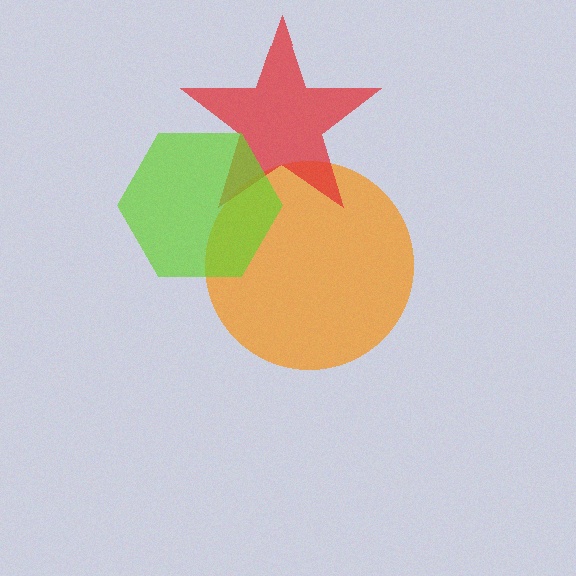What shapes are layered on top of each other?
The layered shapes are: an orange circle, a red star, a lime hexagon.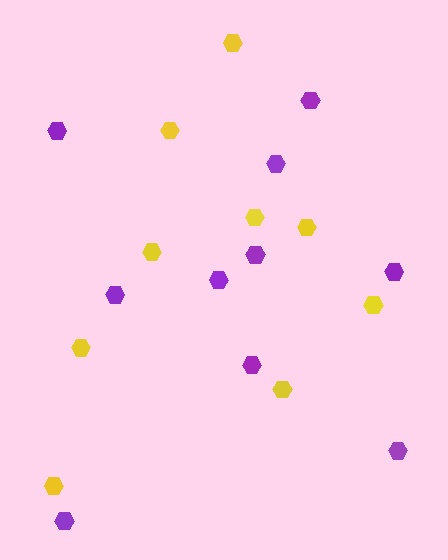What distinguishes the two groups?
There are 2 groups: one group of yellow hexagons (9) and one group of purple hexagons (10).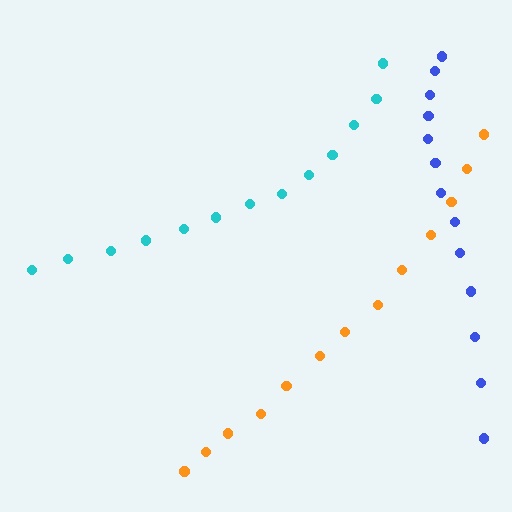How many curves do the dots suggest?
There are 3 distinct paths.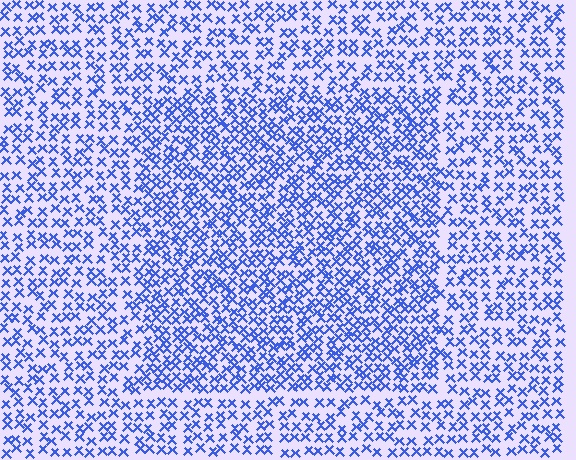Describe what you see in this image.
The image contains small blue elements arranged at two different densities. A rectangle-shaped region is visible where the elements are more densely packed than the surrounding area.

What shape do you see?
I see a rectangle.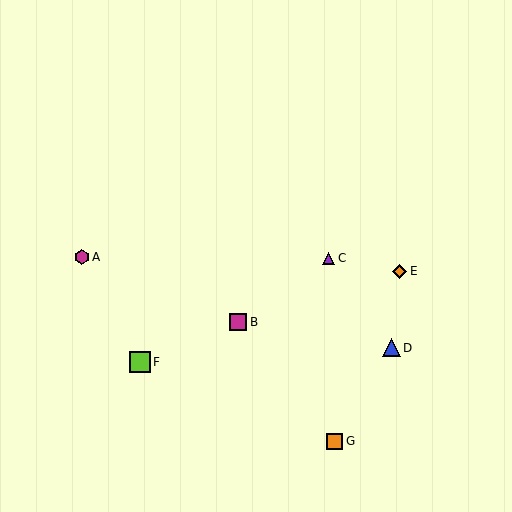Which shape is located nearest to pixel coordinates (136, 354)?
The lime square (labeled F) at (140, 362) is nearest to that location.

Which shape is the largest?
The lime square (labeled F) is the largest.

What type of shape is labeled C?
Shape C is a purple triangle.